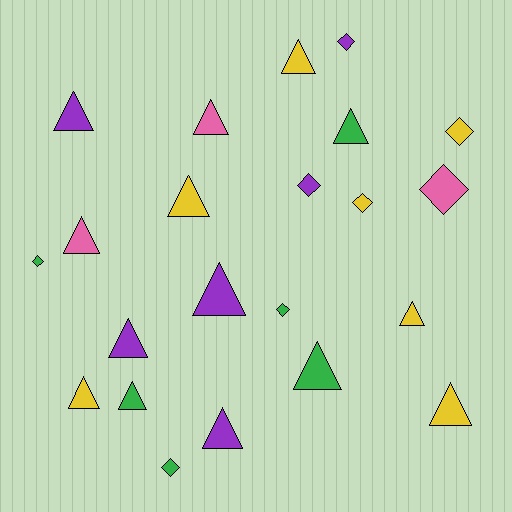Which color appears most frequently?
Yellow, with 7 objects.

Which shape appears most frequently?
Triangle, with 14 objects.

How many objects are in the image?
There are 22 objects.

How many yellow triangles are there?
There are 5 yellow triangles.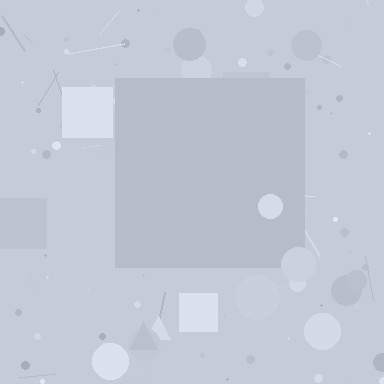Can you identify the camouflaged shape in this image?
The camouflaged shape is a square.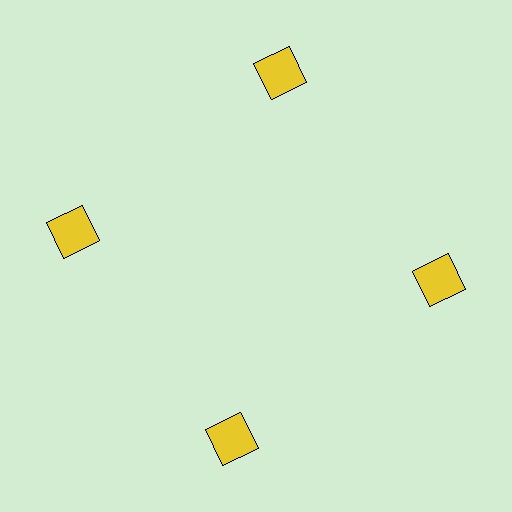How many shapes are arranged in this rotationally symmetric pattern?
There are 4 shapes, arranged in 4 groups of 1.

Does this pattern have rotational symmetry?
Yes, this pattern has 4-fold rotational symmetry. It looks the same after rotating 90 degrees around the center.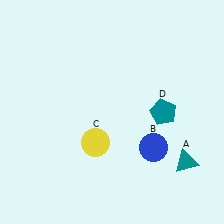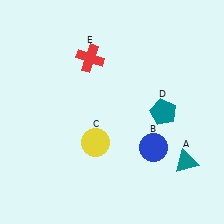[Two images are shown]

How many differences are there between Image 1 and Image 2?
There is 1 difference between the two images.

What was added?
A red cross (E) was added in Image 2.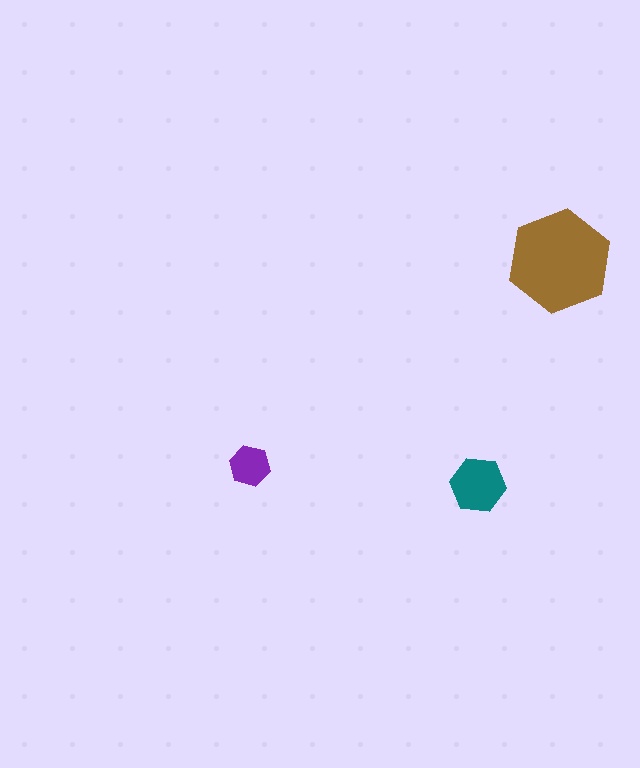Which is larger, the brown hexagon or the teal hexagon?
The brown one.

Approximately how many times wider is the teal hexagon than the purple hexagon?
About 1.5 times wider.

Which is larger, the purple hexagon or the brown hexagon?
The brown one.